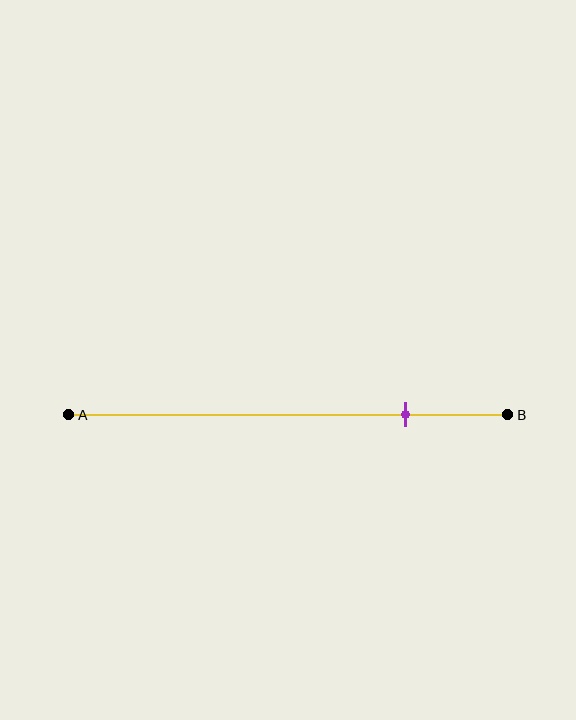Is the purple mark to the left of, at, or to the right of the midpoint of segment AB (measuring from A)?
The purple mark is to the right of the midpoint of segment AB.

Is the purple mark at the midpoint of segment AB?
No, the mark is at about 75% from A, not at the 50% midpoint.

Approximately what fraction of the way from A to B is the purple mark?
The purple mark is approximately 75% of the way from A to B.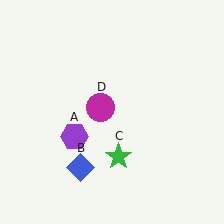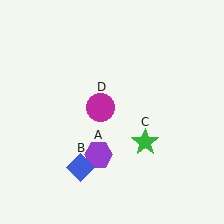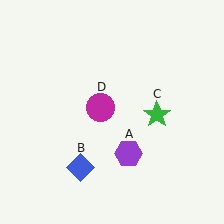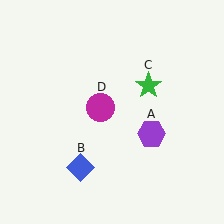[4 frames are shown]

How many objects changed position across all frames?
2 objects changed position: purple hexagon (object A), green star (object C).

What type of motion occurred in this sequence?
The purple hexagon (object A), green star (object C) rotated counterclockwise around the center of the scene.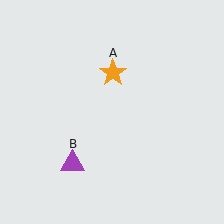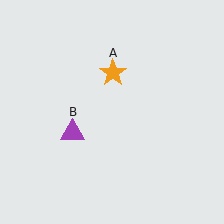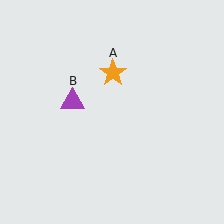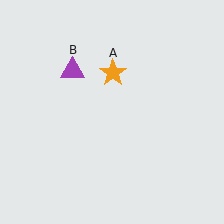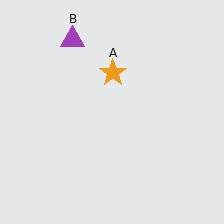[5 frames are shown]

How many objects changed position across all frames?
1 object changed position: purple triangle (object B).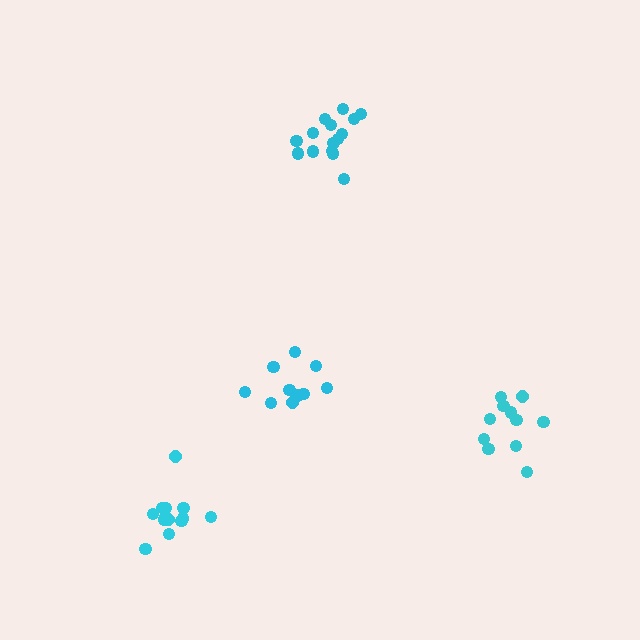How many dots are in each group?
Group 1: 11 dots, Group 2: 15 dots, Group 3: 10 dots, Group 4: 12 dots (48 total).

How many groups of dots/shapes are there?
There are 4 groups.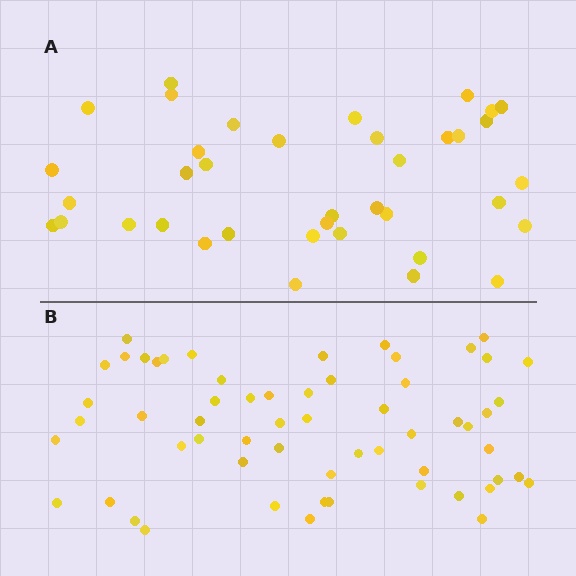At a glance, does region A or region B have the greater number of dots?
Region B (the bottom region) has more dots.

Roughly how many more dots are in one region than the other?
Region B has approximately 20 more dots than region A.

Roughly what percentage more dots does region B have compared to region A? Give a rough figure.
About 55% more.